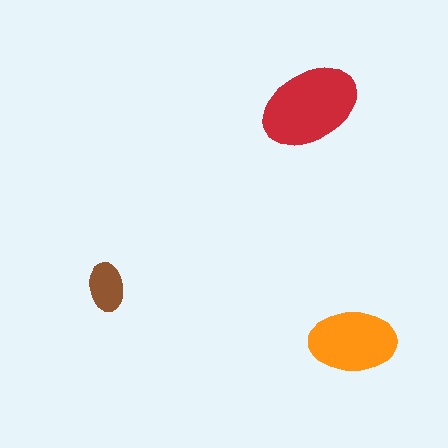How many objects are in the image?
There are 3 objects in the image.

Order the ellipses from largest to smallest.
the red one, the orange one, the brown one.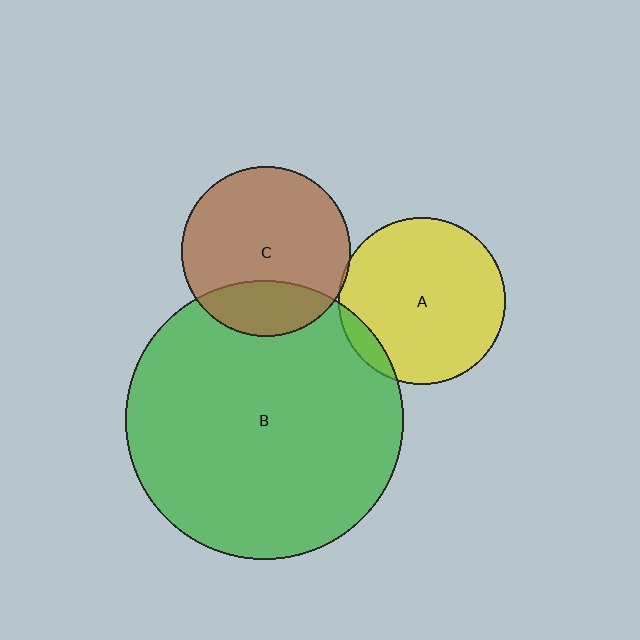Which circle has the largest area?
Circle B (green).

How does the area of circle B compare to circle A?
Approximately 2.8 times.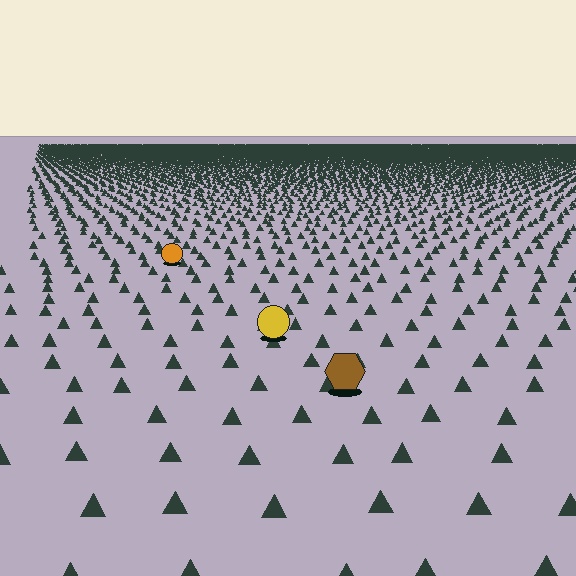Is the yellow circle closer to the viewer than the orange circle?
Yes. The yellow circle is closer — you can tell from the texture gradient: the ground texture is coarser near it.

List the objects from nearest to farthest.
From nearest to farthest: the brown hexagon, the yellow circle, the orange circle.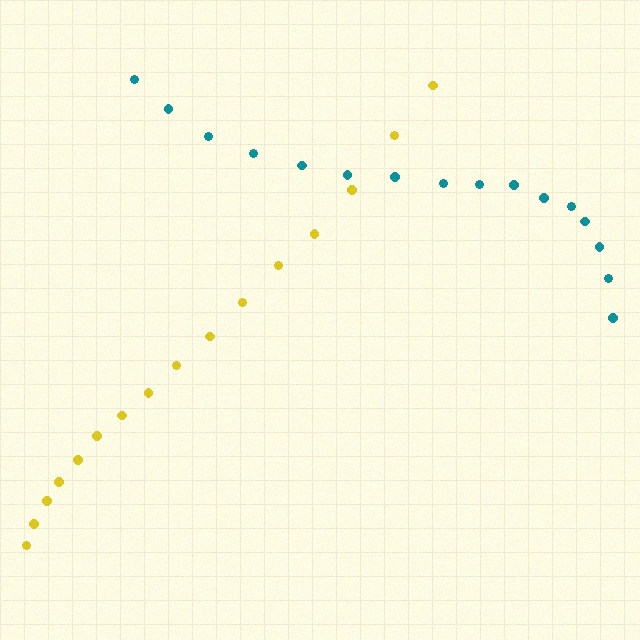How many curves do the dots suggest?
There are 2 distinct paths.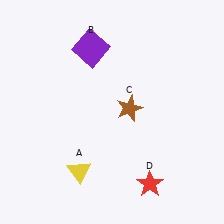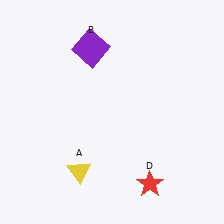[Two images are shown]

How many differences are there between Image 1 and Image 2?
There is 1 difference between the two images.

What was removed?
The brown star (C) was removed in Image 2.